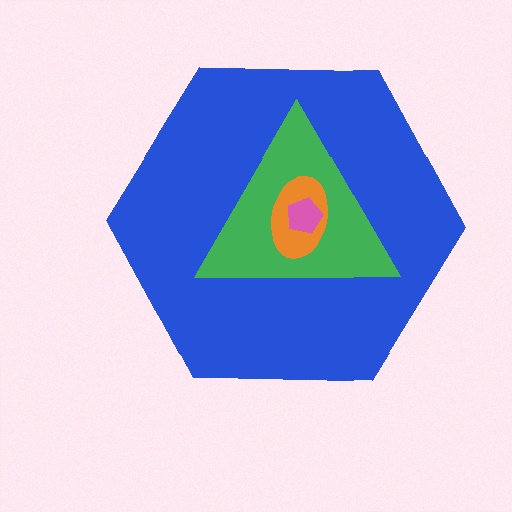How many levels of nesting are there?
4.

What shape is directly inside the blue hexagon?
The green triangle.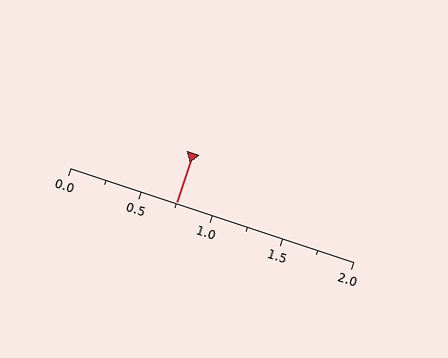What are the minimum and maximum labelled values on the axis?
The axis runs from 0.0 to 2.0.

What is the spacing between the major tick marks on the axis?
The major ticks are spaced 0.5 apart.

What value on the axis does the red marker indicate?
The marker indicates approximately 0.75.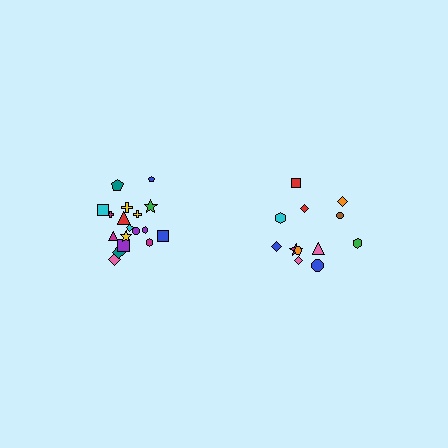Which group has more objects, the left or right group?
The left group.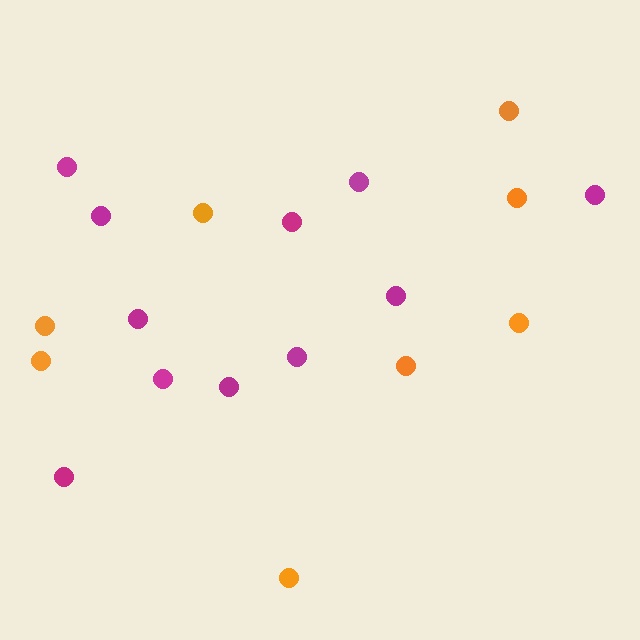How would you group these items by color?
There are 2 groups: one group of orange circles (8) and one group of magenta circles (11).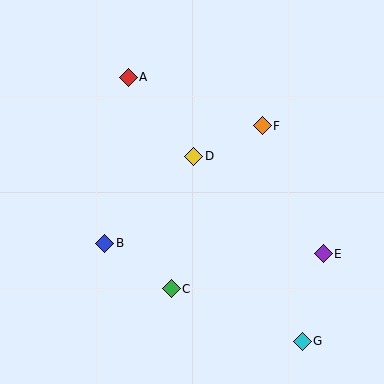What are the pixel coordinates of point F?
Point F is at (262, 126).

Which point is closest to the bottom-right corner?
Point G is closest to the bottom-right corner.